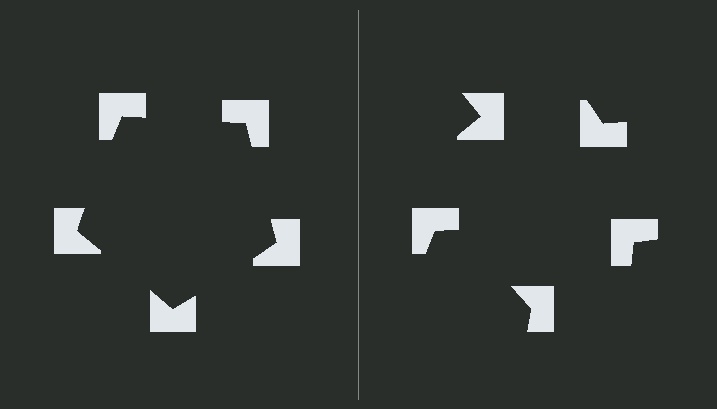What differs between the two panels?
The notched squares are positioned identically on both sides; only the wedge orientations differ. On the left they align to a pentagon; on the right they are misaligned.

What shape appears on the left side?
An illusory pentagon.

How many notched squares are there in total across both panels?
10 — 5 on each side.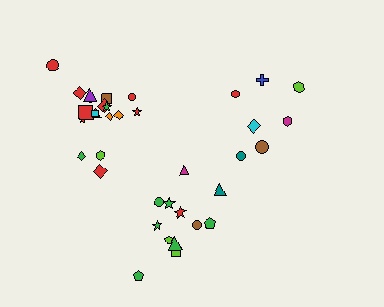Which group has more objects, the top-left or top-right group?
The top-left group.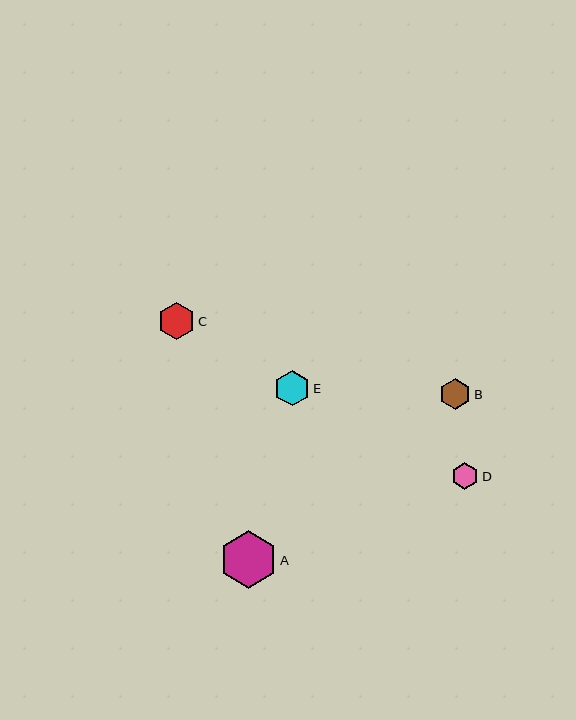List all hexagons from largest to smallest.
From largest to smallest: A, C, E, B, D.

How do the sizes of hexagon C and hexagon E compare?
Hexagon C and hexagon E are approximately the same size.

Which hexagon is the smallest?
Hexagon D is the smallest with a size of approximately 27 pixels.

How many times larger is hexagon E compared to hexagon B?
Hexagon E is approximately 1.1 times the size of hexagon B.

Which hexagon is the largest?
Hexagon A is the largest with a size of approximately 57 pixels.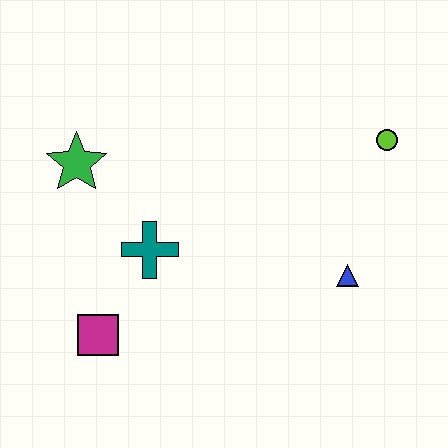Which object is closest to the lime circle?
The blue triangle is closest to the lime circle.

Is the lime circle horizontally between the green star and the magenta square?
No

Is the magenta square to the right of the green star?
Yes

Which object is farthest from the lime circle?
The magenta square is farthest from the lime circle.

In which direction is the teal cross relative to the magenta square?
The teal cross is above the magenta square.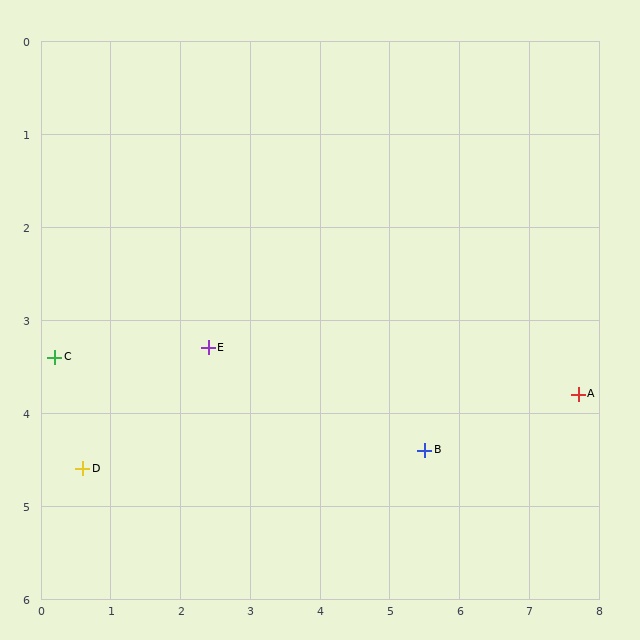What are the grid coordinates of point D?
Point D is at approximately (0.6, 4.6).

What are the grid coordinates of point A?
Point A is at approximately (7.7, 3.8).